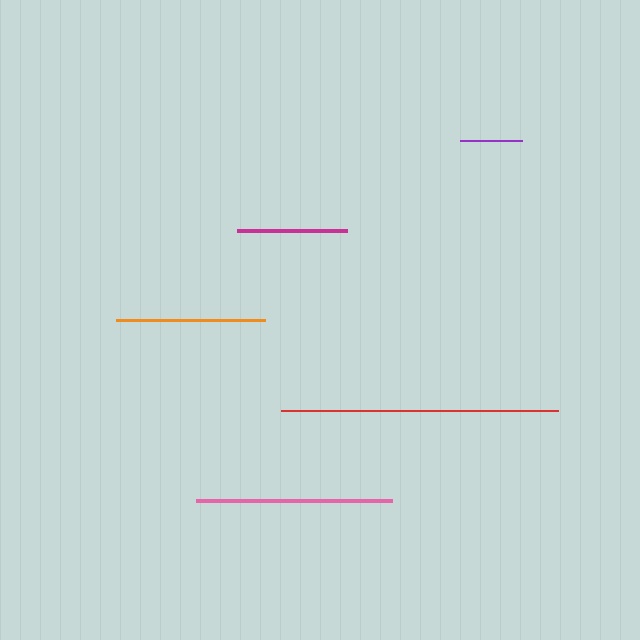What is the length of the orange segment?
The orange segment is approximately 149 pixels long.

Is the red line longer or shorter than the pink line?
The red line is longer than the pink line.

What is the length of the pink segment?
The pink segment is approximately 196 pixels long.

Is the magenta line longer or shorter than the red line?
The red line is longer than the magenta line.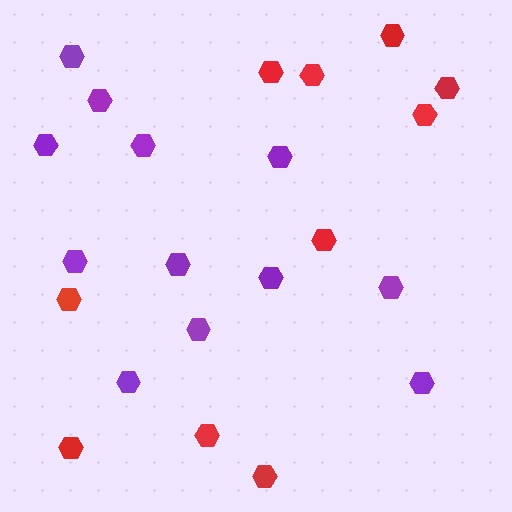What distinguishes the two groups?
There are 2 groups: one group of red hexagons (10) and one group of purple hexagons (12).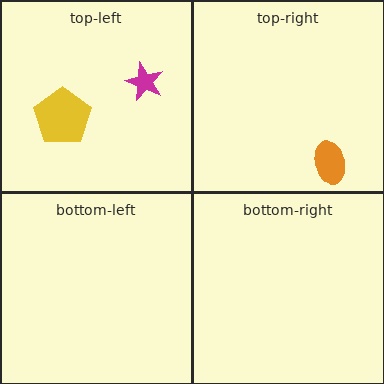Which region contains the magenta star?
The top-left region.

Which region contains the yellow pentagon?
The top-left region.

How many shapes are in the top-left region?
2.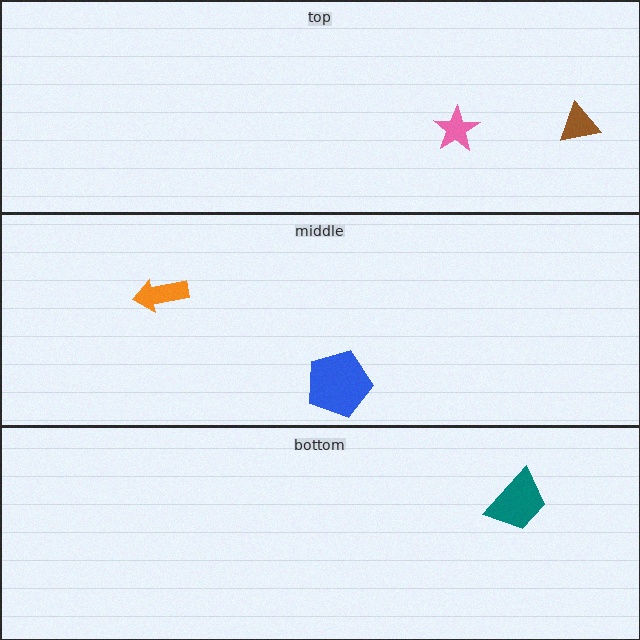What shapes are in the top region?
The brown triangle, the pink star.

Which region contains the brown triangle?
The top region.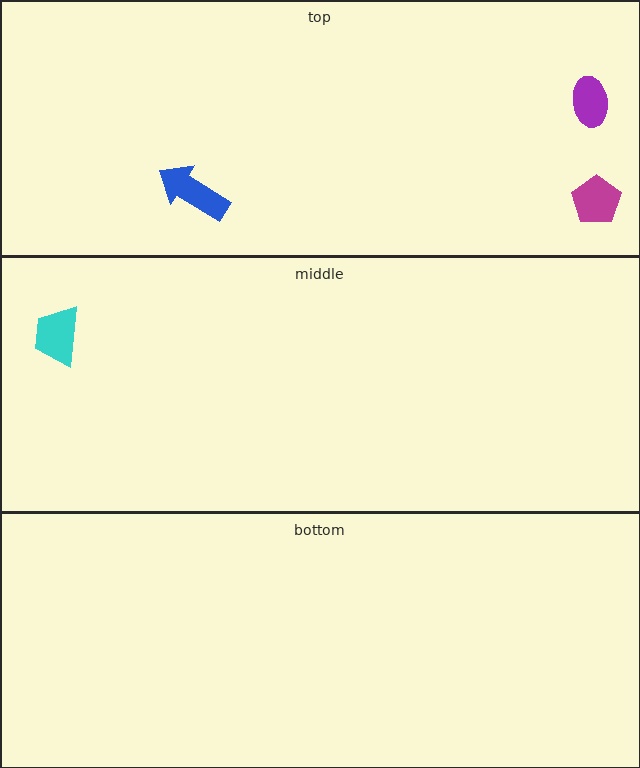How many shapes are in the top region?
3.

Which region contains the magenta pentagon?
The top region.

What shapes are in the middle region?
The cyan trapezoid.